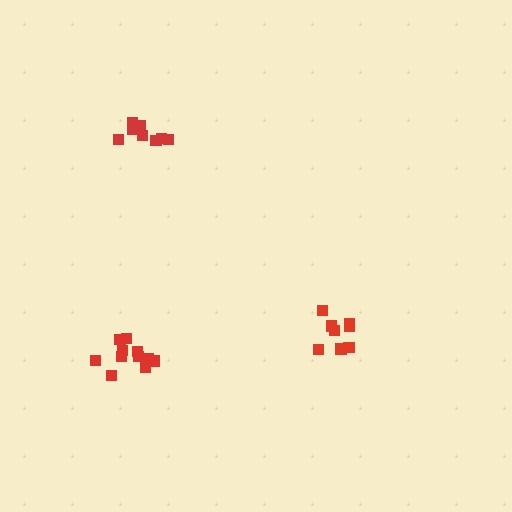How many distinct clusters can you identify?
There are 3 distinct clusters.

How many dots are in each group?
Group 1: 8 dots, Group 2: 9 dots, Group 3: 11 dots (28 total).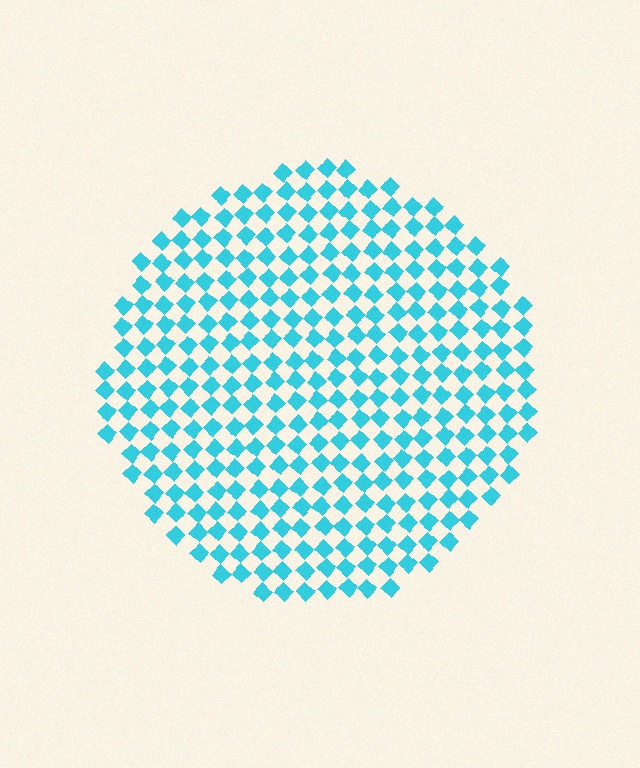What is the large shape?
The large shape is a circle.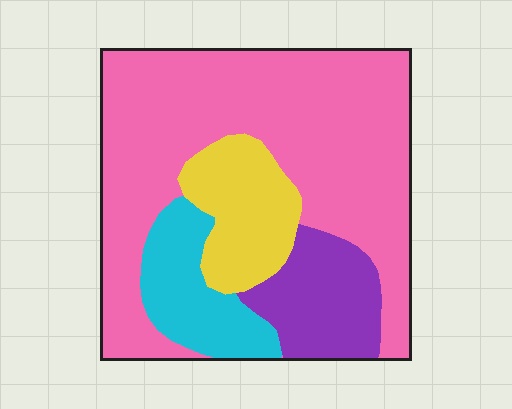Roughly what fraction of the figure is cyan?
Cyan covers 13% of the figure.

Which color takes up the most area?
Pink, at roughly 60%.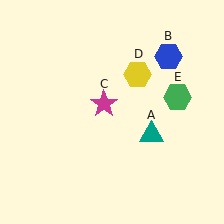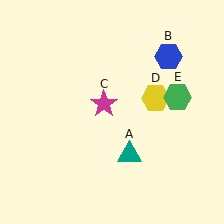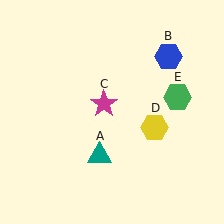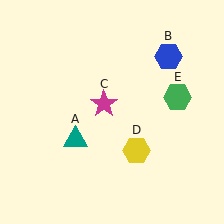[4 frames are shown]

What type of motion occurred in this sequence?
The teal triangle (object A), yellow hexagon (object D) rotated clockwise around the center of the scene.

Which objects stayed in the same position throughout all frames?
Blue hexagon (object B) and magenta star (object C) and green hexagon (object E) remained stationary.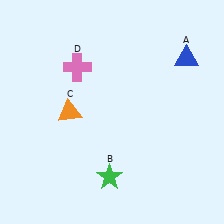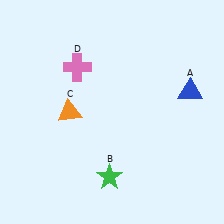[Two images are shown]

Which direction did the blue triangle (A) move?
The blue triangle (A) moved down.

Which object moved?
The blue triangle (A) moved down.